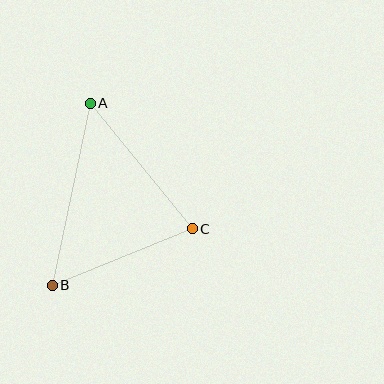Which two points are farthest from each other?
Points A and B are farthest from each other.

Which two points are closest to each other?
Points B and C are closest to each other.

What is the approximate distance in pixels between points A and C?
The distance between A and C is approximately 162 pixels.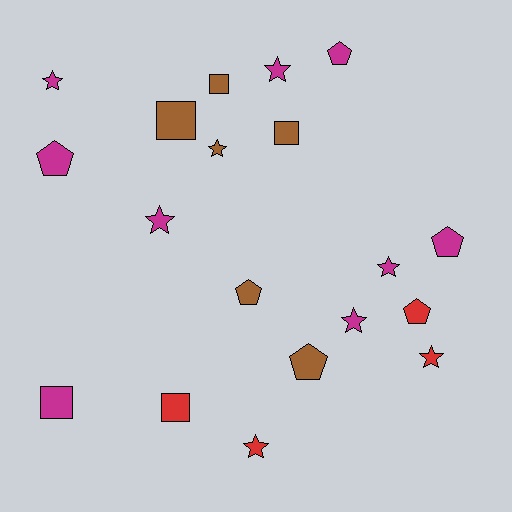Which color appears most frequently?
Magenta, with 9 objects.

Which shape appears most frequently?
Star, with 8 objects.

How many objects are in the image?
There are 19 objects.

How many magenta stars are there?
There are 5 magenta stars.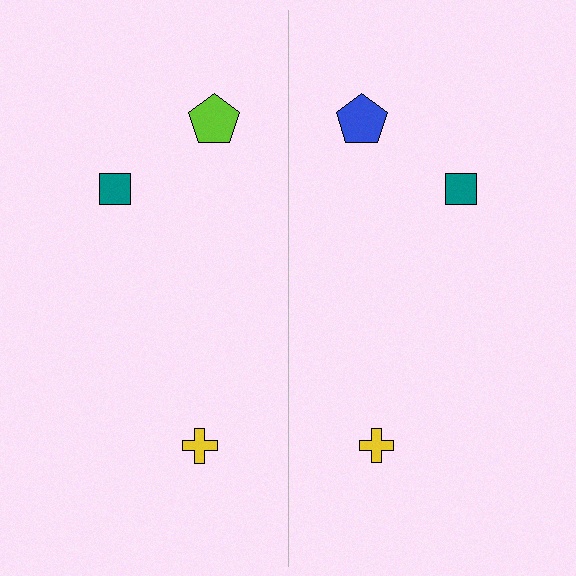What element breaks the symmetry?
The blue pentagon on the right side breaks the symmetry — its mirror counterpart is lime.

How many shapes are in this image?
There are 6 shapes in this image.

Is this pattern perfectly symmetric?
No, the pattern is not perfectly symmetric. The blue pentagon on the right side breaks the symmetry — its mirror counterpart is lime.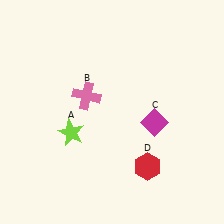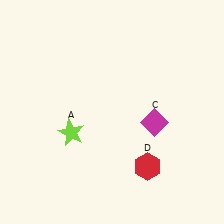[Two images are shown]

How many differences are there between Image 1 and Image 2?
There is 1 difference between the two images.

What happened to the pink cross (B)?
The pink cross (B) was removed in Image 2. It was in the top-left area of Image 1.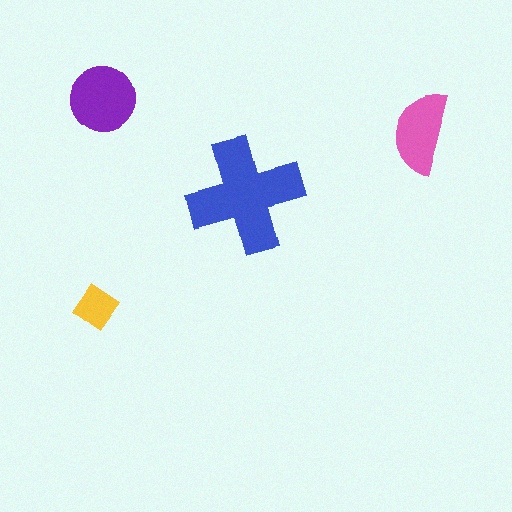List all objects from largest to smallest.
The blue cross, the purple circle, the pink semicircle, the yellow diamond.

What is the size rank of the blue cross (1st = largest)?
1st.